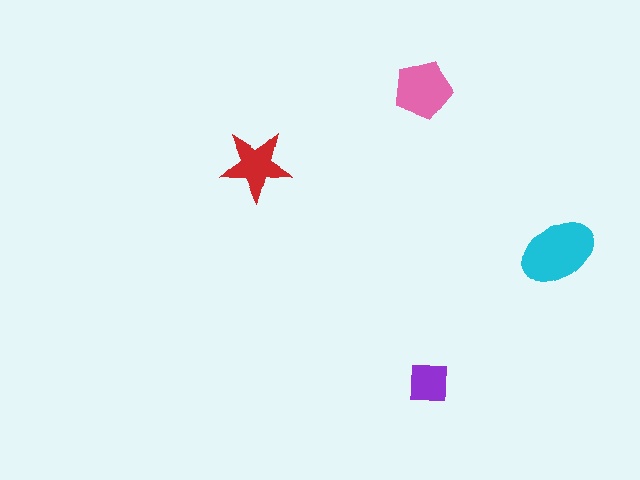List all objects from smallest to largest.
The purple square, the red star, the pink pentagon, the cyan ellipse.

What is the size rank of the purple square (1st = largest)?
4th.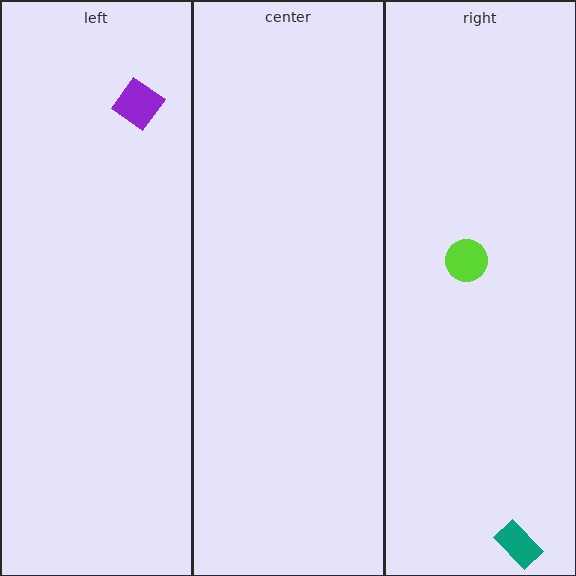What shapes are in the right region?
The teal rectangle, the lime circle.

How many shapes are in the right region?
2.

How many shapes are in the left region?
1.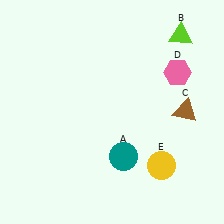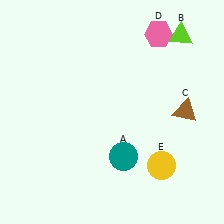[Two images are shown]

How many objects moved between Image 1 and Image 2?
1 object moved between the two images.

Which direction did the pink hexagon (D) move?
The pink hexagon (D) moved up.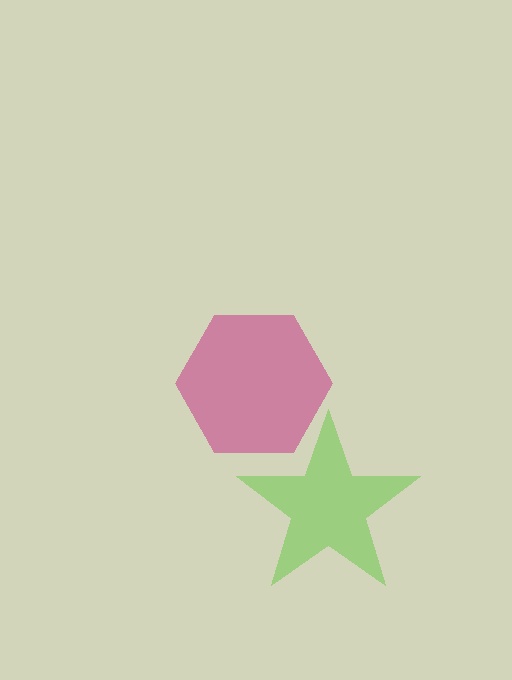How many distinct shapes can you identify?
There are 2 distinct shapes: a magenta hexagon, a lime star.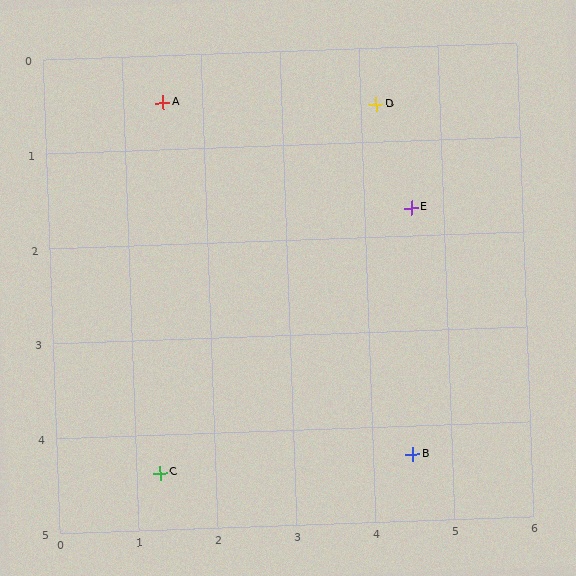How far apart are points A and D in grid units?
Points A and D are about 2.7 grid units apart.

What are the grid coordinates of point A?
Point A is at approximately (1.5, 0.5).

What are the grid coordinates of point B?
Point B is at approximately (4.5, 4.3).